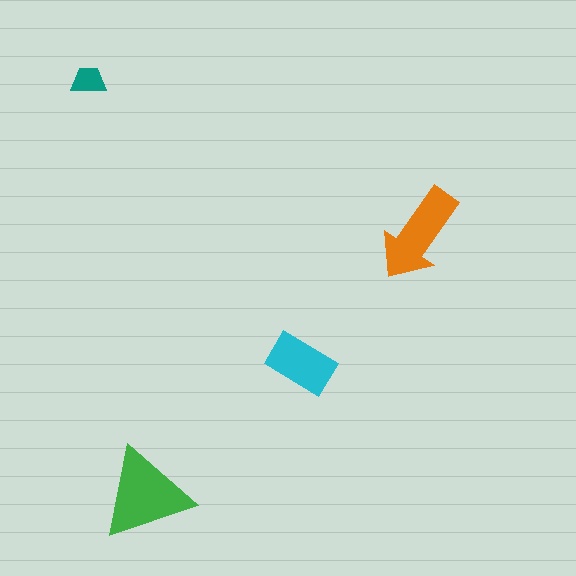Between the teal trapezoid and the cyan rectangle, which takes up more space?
The cyan rectangle.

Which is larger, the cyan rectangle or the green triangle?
The green triangle.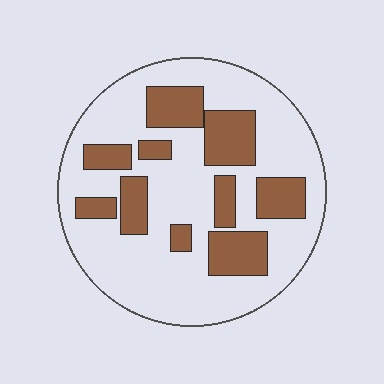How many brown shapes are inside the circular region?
10.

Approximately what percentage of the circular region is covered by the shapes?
Approximately 30%.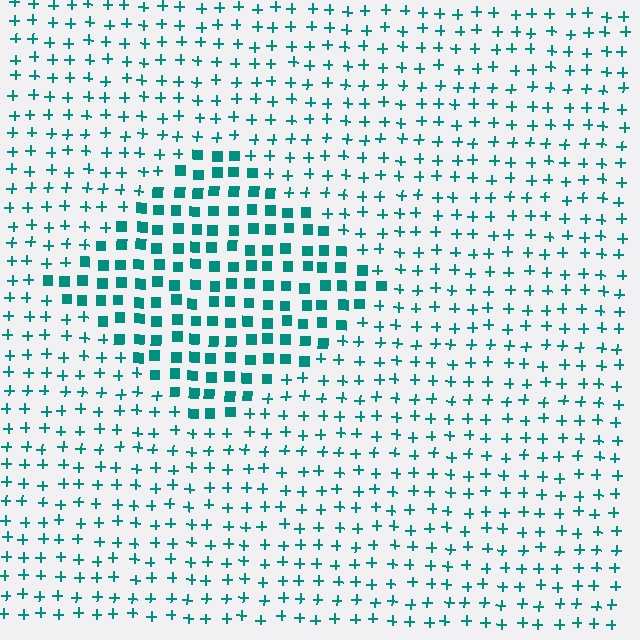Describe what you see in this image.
The image is filled with small teal elements arranged in a uniform grid. A diamond-shaped region contains squares, while the surrounding area contains plus signs. The boundary is defined purely by the change in element shape.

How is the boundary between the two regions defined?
The boundary is defined by a change in element shape: squares inside vs. plus signs outside. All elements share the same color and spacing.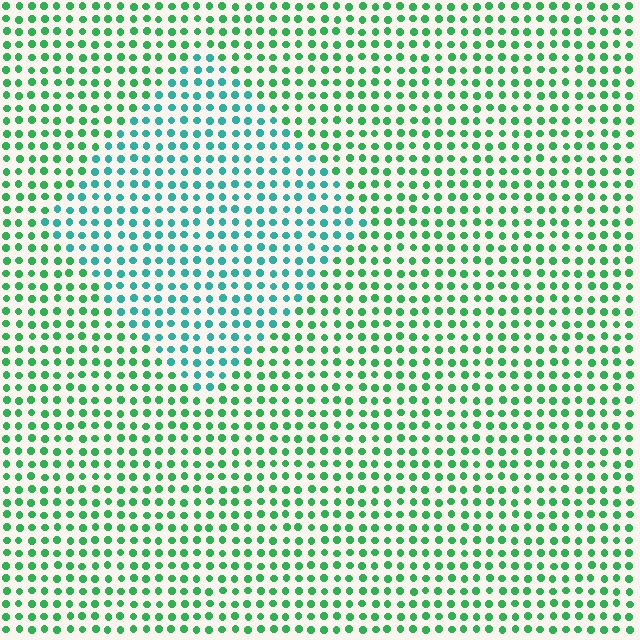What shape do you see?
I see a diamond.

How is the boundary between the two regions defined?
The boundary is defined purely by a slight shift in hue (about 36 degrees). Spacing, size, and orientation are identical on both sides.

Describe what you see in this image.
The image is filled with small green elements in a uniform arrangement. A diamond-shaped region is visible where the elements are tinted to a slightly different hue, forming a subtle color boundary.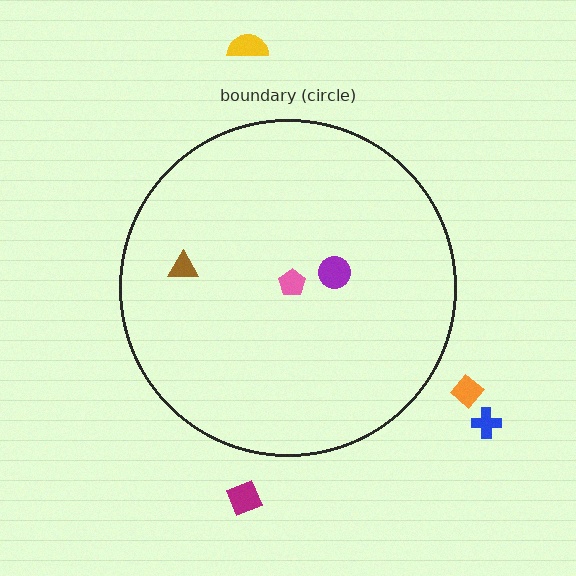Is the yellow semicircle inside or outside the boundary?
Outside.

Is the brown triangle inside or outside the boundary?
Inside.